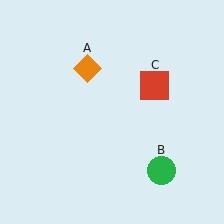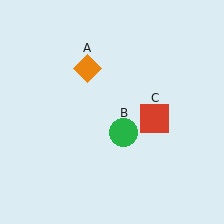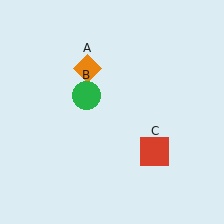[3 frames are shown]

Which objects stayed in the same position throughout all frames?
Orange diamond (object A) remained stationary.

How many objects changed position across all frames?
2 objects changed position: green circle (object B), red square (object C).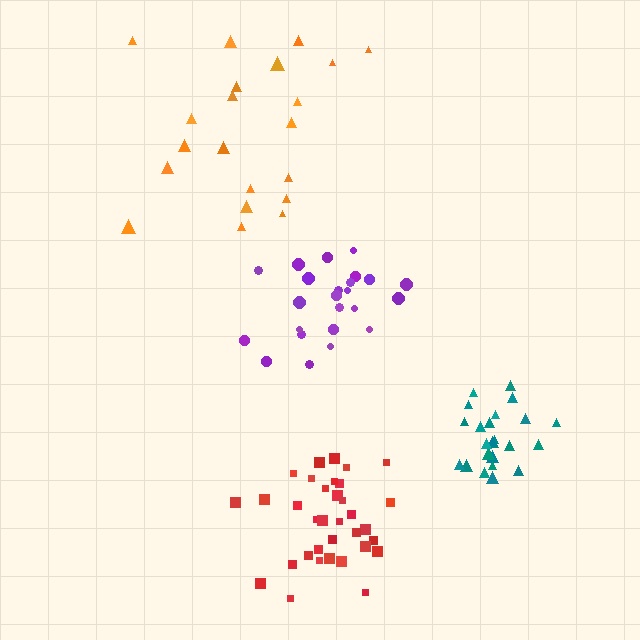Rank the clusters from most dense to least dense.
teal, red, purple, orange.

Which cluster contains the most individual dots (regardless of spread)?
Red (34).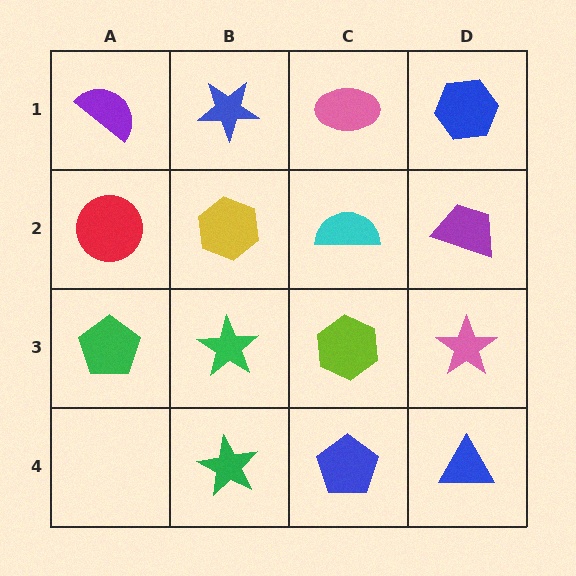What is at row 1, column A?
A purple semicircle.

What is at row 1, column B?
A blue star.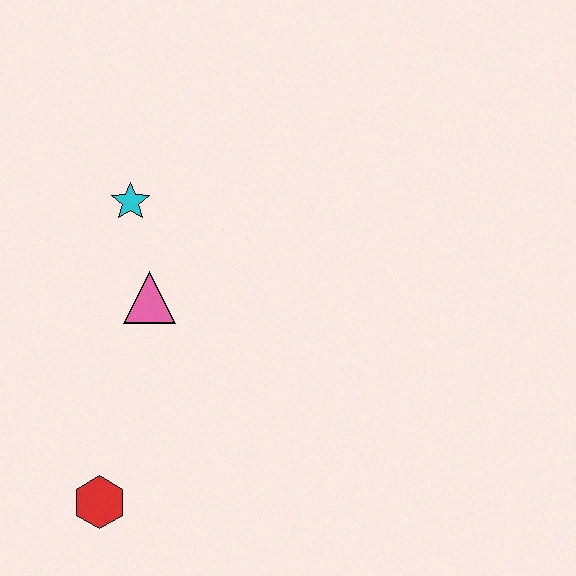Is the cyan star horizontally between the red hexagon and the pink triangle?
Yes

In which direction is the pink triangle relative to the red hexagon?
The pink triangle is above the red hexagon.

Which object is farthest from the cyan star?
The red hexagon is farthest from the cyan star.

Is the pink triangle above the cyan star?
No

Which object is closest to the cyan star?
The pink triangle is closest to the cyan star.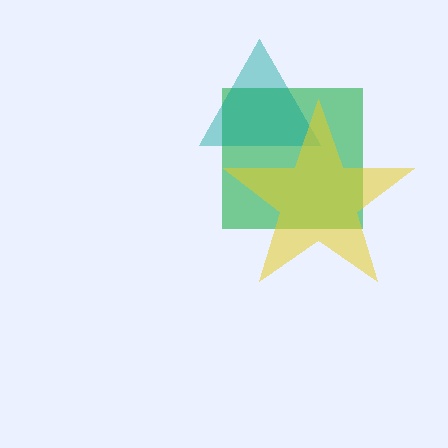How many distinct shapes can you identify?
There are 3 distinct shapes: a green square, a teal triangle, a yellow star.